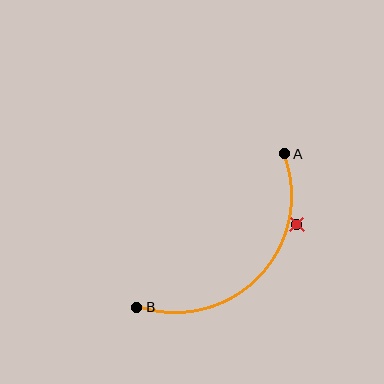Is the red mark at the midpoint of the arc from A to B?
No — the red mark does not lie on the arc at all. It sits slightly outside the curve.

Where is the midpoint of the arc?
The arc midpoint is the point on the curve farthest from the straight line joining A and B. It sits below and to the right of that line.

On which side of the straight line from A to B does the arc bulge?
The arc bulges below and to the right of the straight line connecting A and B.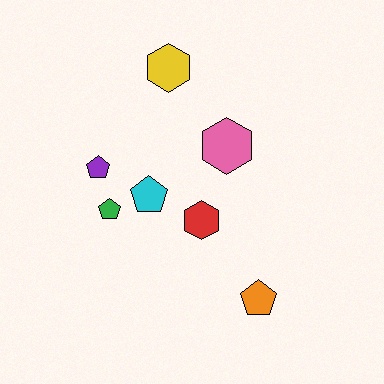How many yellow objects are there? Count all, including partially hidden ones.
There is 1 yellow object.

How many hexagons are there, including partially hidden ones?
There are 3 hexagons.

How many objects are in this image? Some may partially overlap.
There are 7 objects.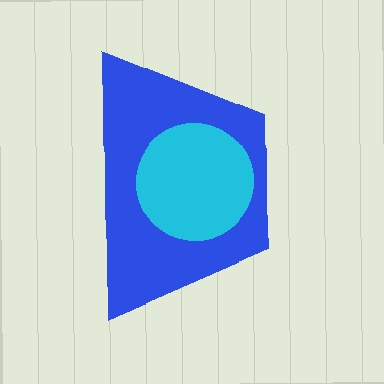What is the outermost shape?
The blue trapezoid.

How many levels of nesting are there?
2.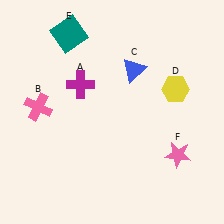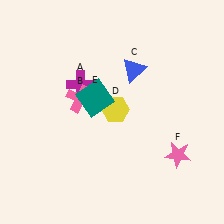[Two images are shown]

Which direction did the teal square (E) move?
The teal square (E) moved down.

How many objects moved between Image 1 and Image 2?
3 objects moved between the two images.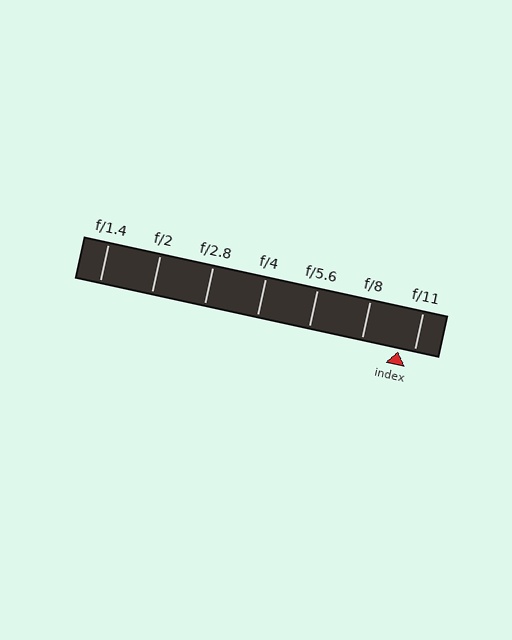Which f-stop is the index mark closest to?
The index mark is closest to f/11.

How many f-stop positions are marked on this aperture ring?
There are 7 f-stop positions marked.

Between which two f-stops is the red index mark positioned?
The index mark is between f/8 and f/11.